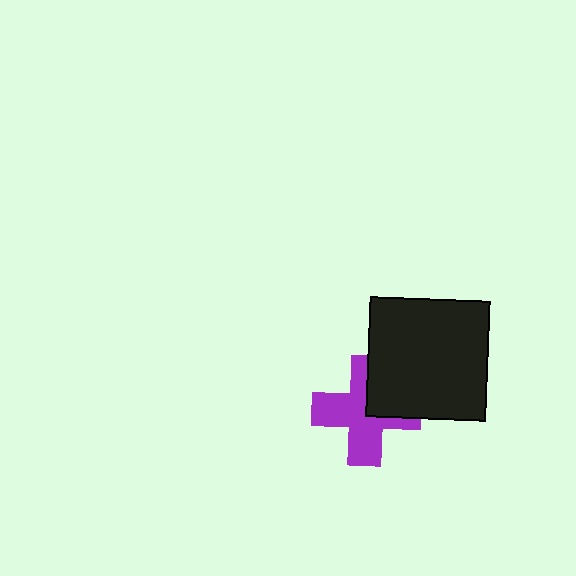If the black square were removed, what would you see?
You would see the complete purple cross.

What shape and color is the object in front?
The object in front is a black square.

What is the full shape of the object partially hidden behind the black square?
The partially hidden object is a purple cross.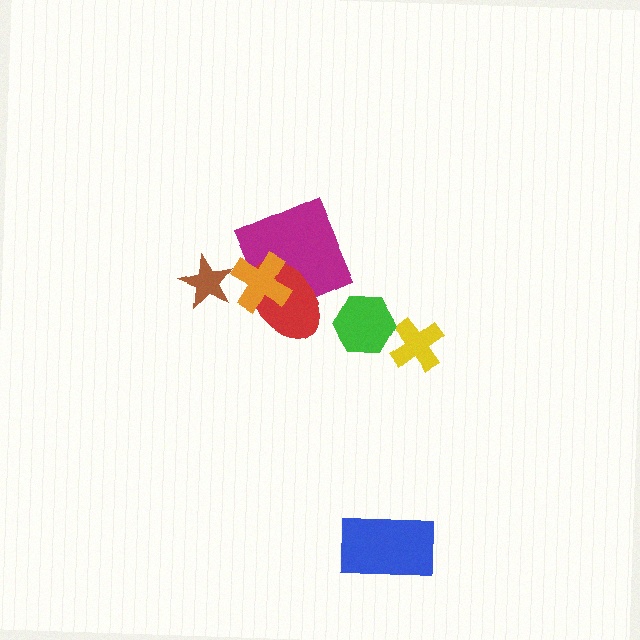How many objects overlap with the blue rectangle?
0 objects overlap with the blue rectangle.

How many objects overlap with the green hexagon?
0 objects overlap with the green hexagon.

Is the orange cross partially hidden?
No, no other shape covers it.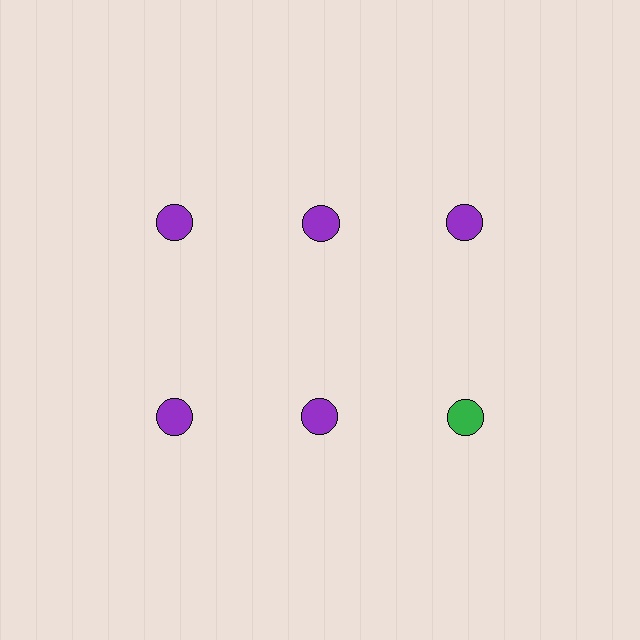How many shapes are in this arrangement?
There are 6 shapes arranged in a grid pattern.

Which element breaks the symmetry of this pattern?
The green circle in the second row, center column breaks the symmetry. All other shapes are purple circles.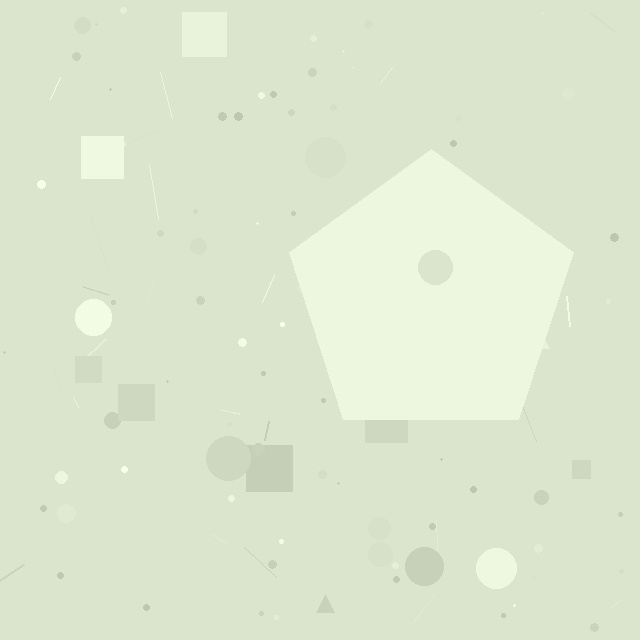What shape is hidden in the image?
A pentagon is hidden in the image.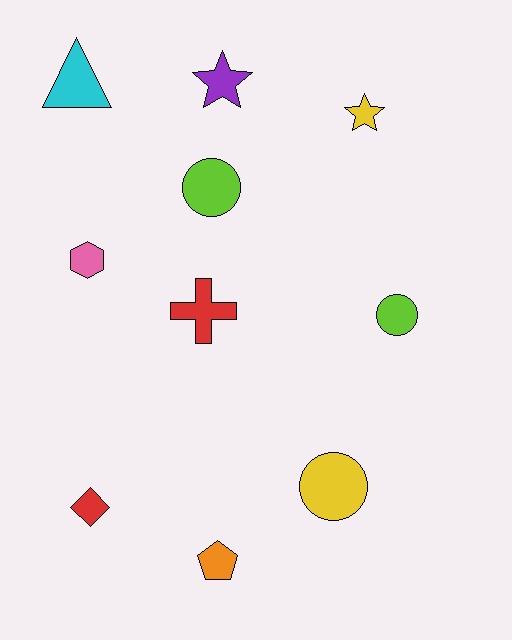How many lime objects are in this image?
There are 2 lime objects.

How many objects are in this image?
There are 10 objects.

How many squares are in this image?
There are no squares.